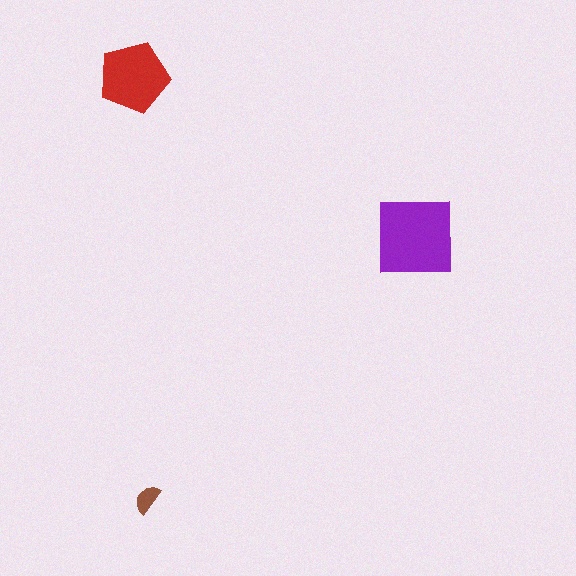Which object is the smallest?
The brown semicircle.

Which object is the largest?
The purple square.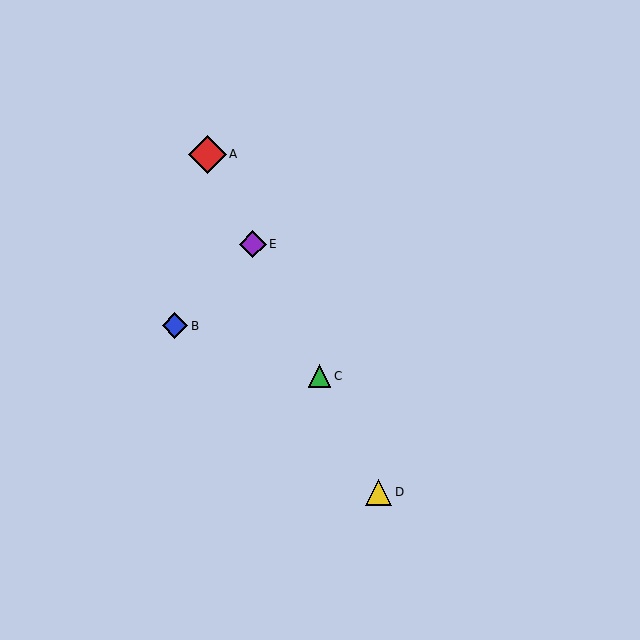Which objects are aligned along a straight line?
Objects A, C, D, E are aligned along a straight line.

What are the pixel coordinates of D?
Object D is at (379, 492).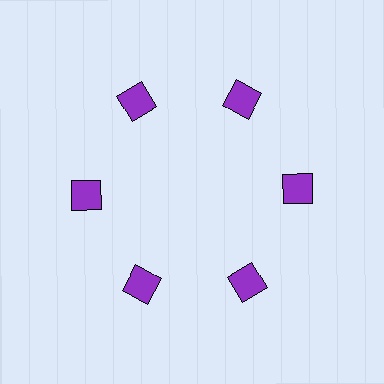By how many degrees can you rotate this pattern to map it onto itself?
The pattern maps onto itself every 60 degrees of rotation.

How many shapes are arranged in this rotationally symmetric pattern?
There are 6 shapes, arranged in 6 groups of 1.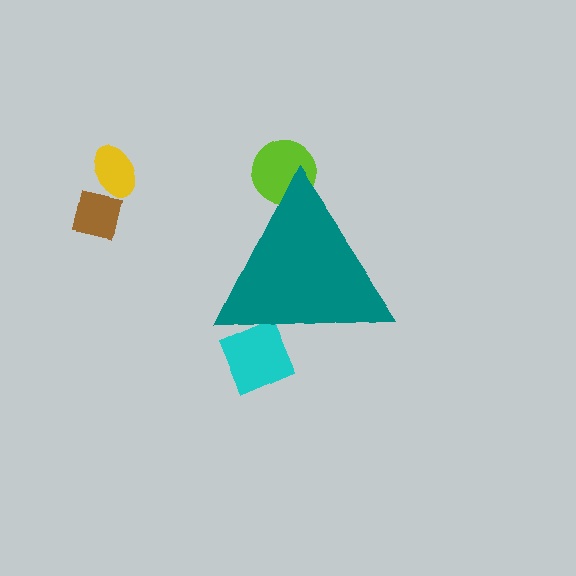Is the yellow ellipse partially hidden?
No, the yellow ellipse is fully visible.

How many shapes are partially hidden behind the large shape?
2 shapes are partially hidden.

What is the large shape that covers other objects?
A teal triangle.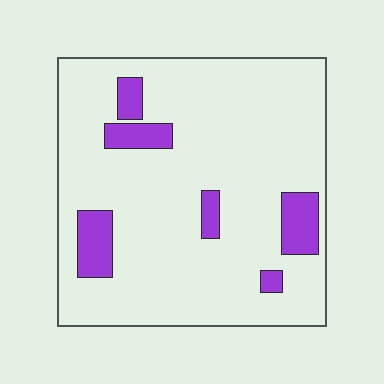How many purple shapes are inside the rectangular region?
6.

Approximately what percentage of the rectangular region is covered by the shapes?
Approximately 15%.